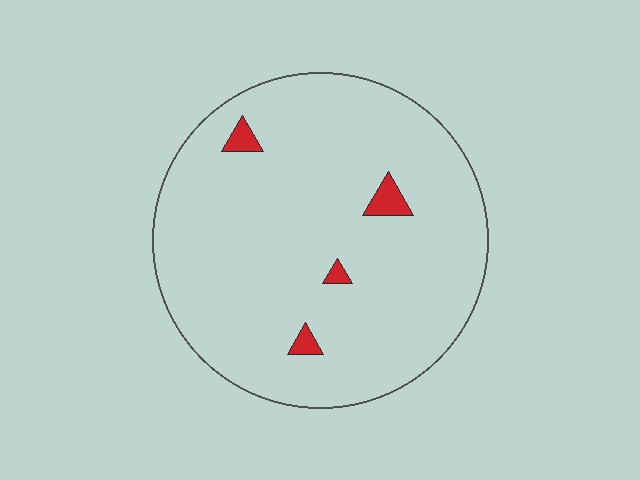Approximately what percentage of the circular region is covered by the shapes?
Approximately 5%.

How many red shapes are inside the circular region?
4.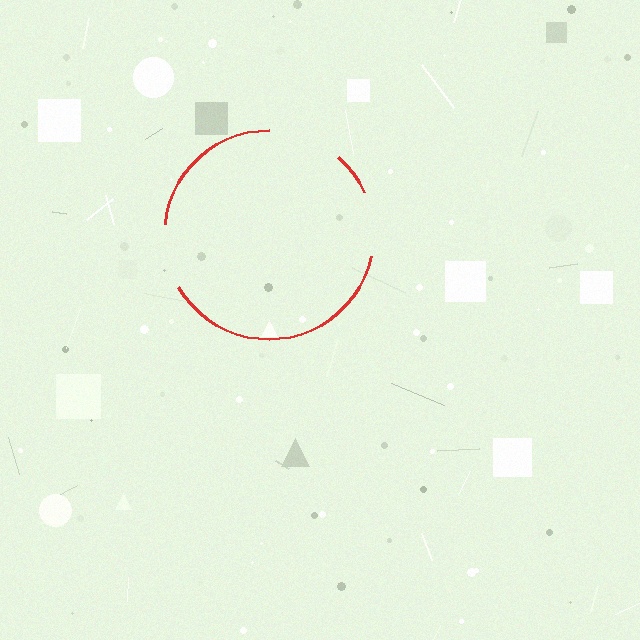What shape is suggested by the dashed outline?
The dashed outline suggests a circle.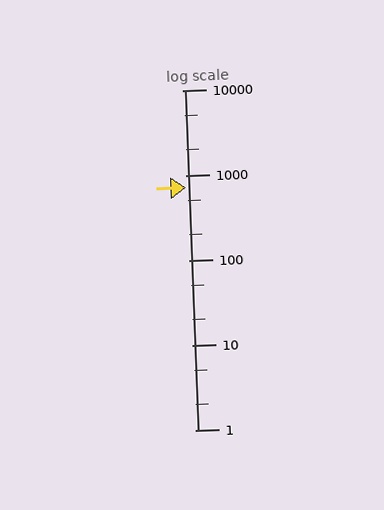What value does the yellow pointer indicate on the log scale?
The pointer indicates approximately 710.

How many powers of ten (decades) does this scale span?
The scale spans 4 decades, from 1 to 10000.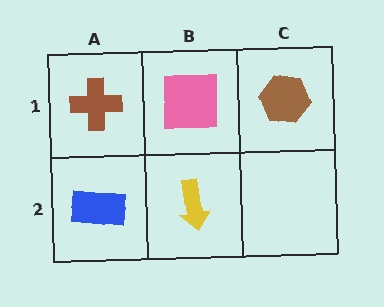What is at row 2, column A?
A blue rectangle.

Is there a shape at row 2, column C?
No, that cell is empty.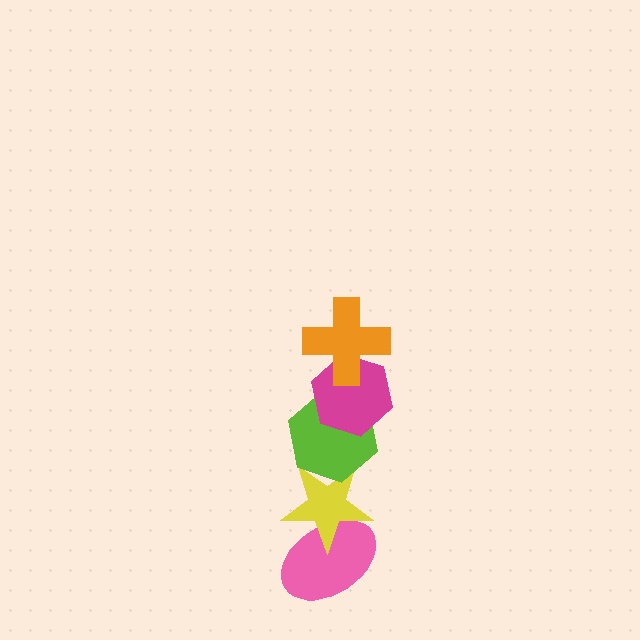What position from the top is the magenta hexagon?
The magenta hexagon is 2nd from the top.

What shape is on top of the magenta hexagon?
The orange cross is on top of the magenta hexagon.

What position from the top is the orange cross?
The orange cross is 1st from the top.